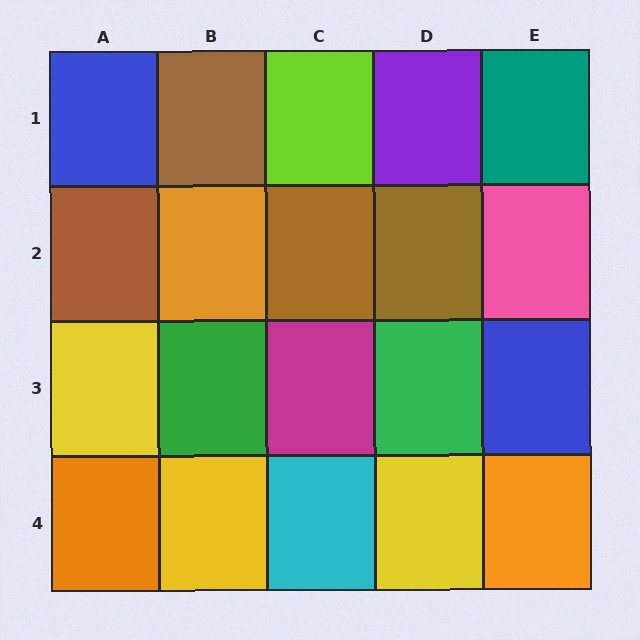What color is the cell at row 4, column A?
Orange.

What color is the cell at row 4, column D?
Yellow.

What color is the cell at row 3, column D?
Green.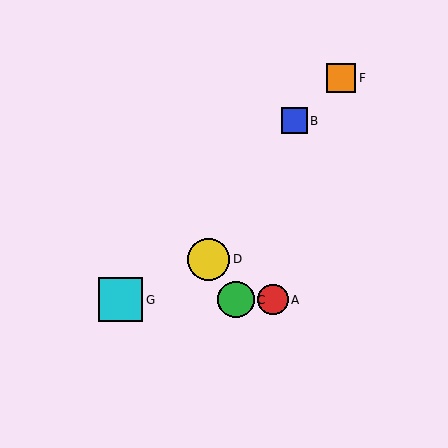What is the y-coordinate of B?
Object B is at y≈121.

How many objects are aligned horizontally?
4 objects (A, C, E, G) are aligned horizontally.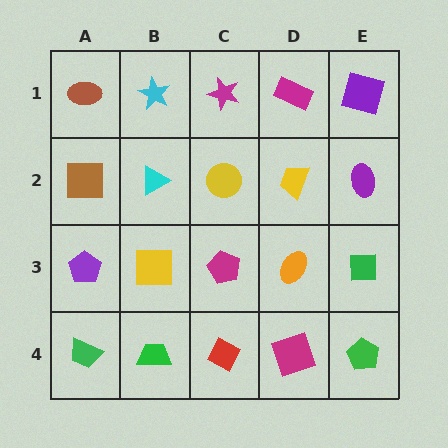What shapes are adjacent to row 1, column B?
A cyan triangle (row 2, column B), a brown ellipse (row 1, column A), a magenta star (row 1, column C).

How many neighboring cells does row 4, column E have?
2.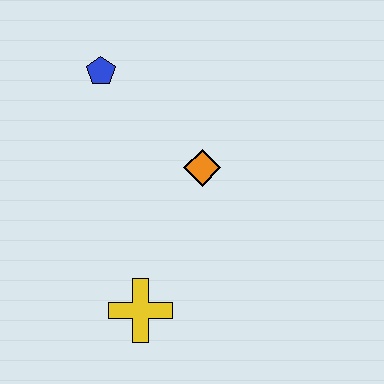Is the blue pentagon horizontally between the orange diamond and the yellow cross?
No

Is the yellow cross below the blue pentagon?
Yes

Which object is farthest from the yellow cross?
The blue pentagon is farthest from the yellow cross.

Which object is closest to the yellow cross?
The orange diamond is closest to the yellow cross.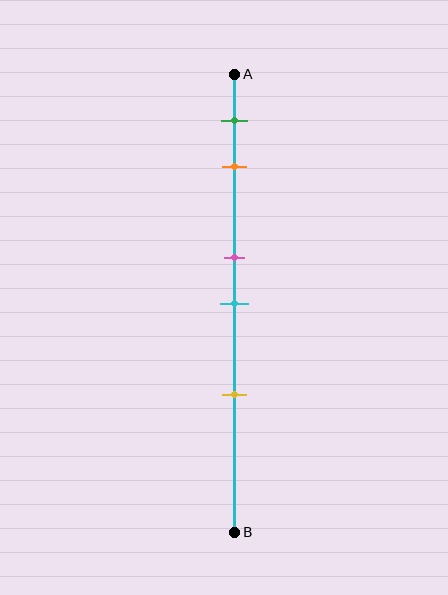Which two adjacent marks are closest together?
The pink and cyan marks are the closest adjacent pair.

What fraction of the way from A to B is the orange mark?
The orange mark is approximately 20% (0.2) of the way from A to B.